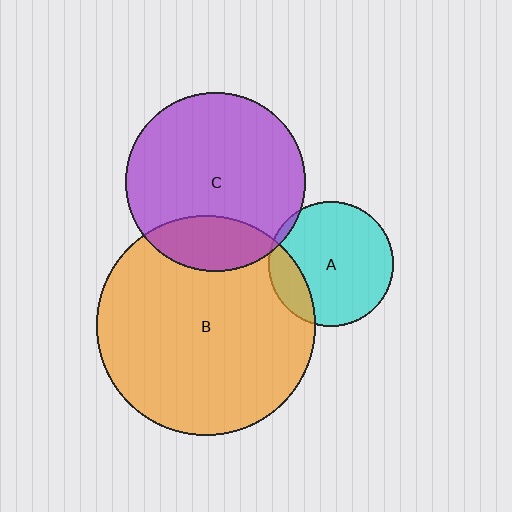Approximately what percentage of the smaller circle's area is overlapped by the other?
Approximately 5%.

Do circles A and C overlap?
Yes.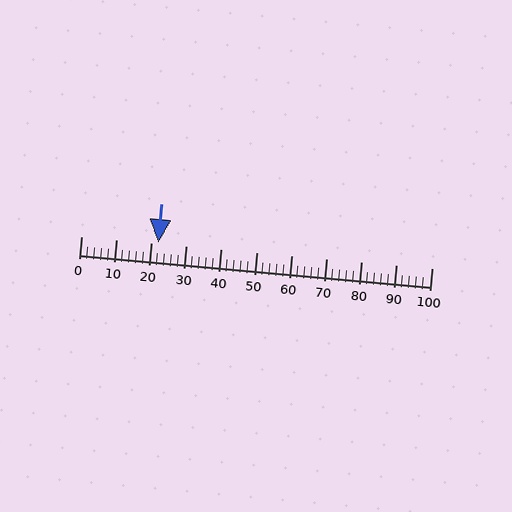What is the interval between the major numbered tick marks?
The major tick marks are spaced 10 units apart.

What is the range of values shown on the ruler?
The ruler shows values from 0 to 100.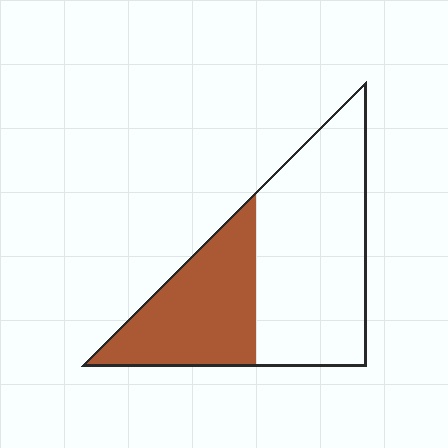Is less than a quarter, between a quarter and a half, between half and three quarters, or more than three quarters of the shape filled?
Between a quarter and a half.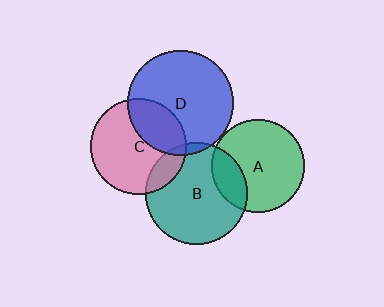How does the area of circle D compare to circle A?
Approximately 1.3 times.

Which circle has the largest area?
Circle D (blue).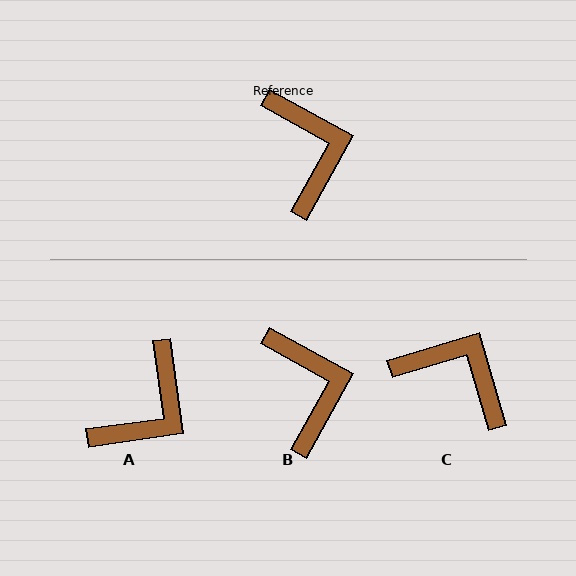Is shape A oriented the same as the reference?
No, it is off by about 53 degrees.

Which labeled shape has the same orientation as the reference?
B.